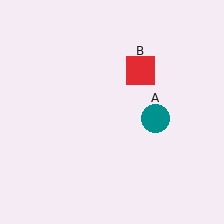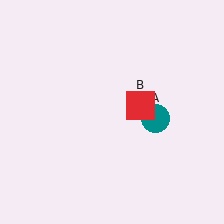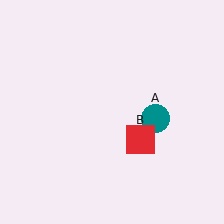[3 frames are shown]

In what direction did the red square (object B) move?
The red square (object B) moved down.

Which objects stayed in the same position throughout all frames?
Teal circle (object A) remained stationary.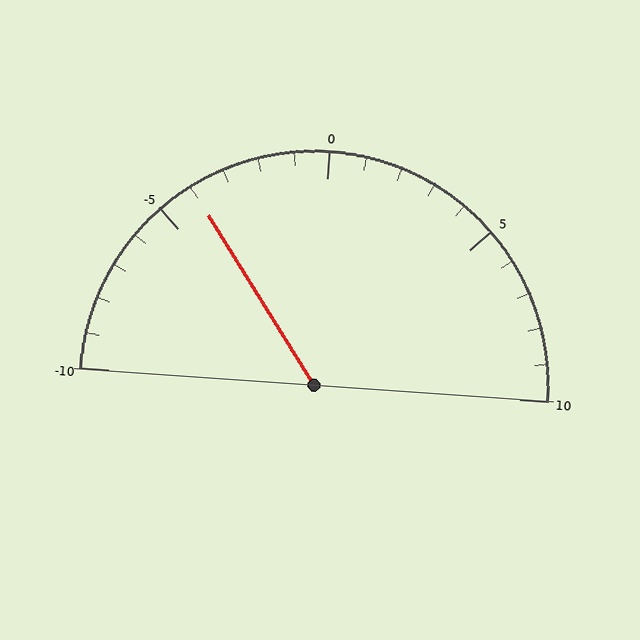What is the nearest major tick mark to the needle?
The nearest major tick mark is -5.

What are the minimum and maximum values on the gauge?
The gauge ranges from -10 to 10.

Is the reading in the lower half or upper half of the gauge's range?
The reading is in the lower half of the range (-10 to 10).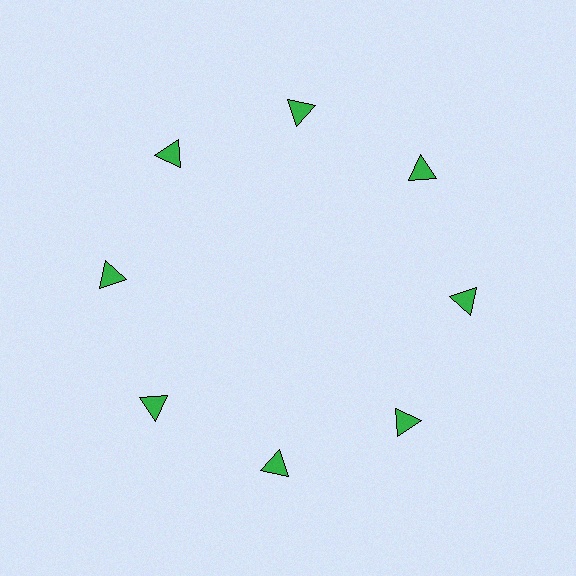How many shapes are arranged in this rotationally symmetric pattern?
There are 8 shapes, arranged in 8 groups of 1.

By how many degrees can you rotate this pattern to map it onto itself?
The pattern maps onto itself every 45 degrees of rotation.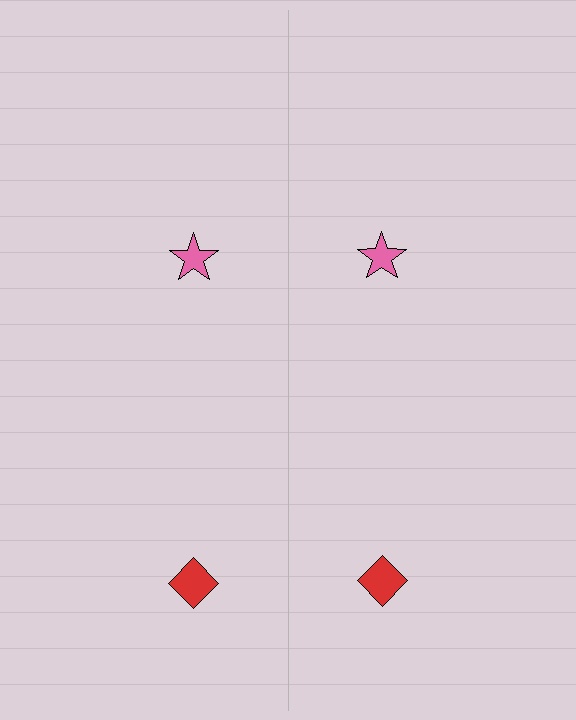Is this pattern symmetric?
Yes, this pattern has bilateral (reflection) symmetry.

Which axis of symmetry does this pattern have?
The pattern has a vertical axis of symmetry running through the center of the image.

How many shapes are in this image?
There are 4 shapes in this image.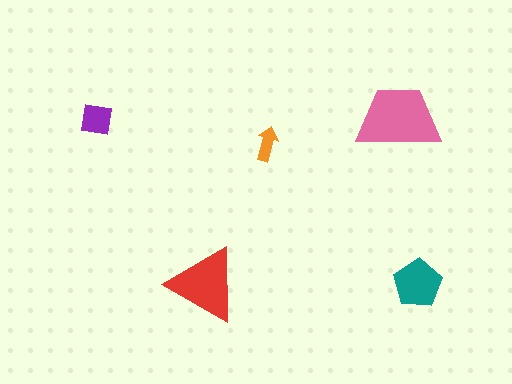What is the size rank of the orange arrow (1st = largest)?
5th.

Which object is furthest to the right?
The teal pentagon is rightmost.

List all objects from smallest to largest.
The orange arrow, the purple square, the teal pentagon, the red triangle, the pink trapezoid.